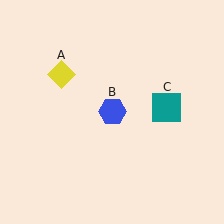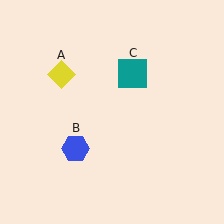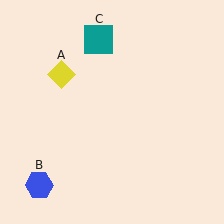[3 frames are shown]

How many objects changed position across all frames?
2 objects changed position: blue hexagon (object B), teal square (object C).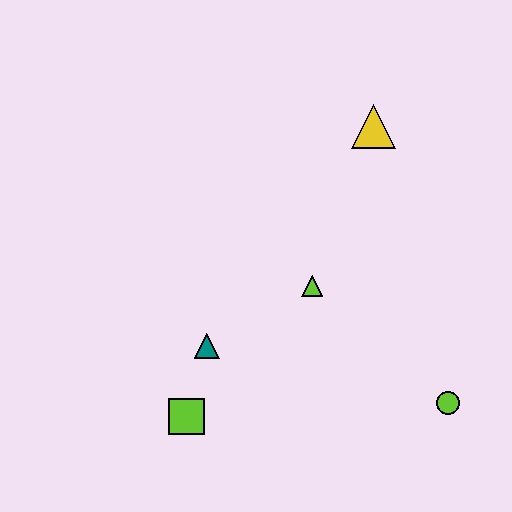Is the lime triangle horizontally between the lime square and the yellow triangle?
Yes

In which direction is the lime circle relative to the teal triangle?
The lime circle is to the right of the teal triangle.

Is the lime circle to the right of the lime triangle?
Yes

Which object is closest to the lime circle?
The lime triangle is closest to the lime circle.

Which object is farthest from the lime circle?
The yellow triangle is farthest from the lime circle.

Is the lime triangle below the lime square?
No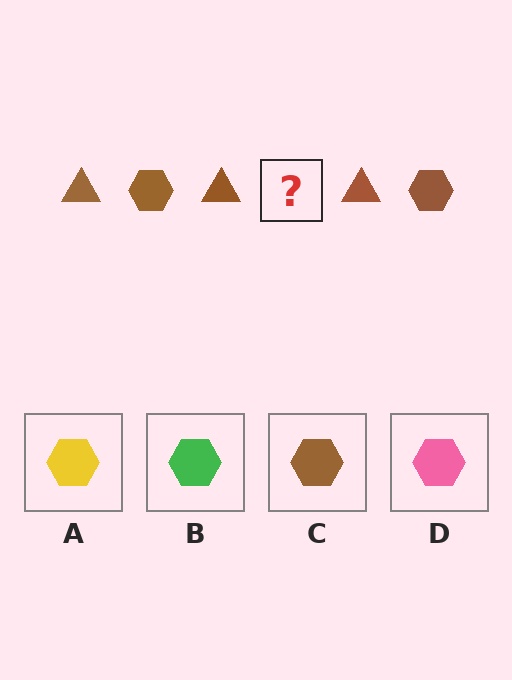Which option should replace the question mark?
Option C.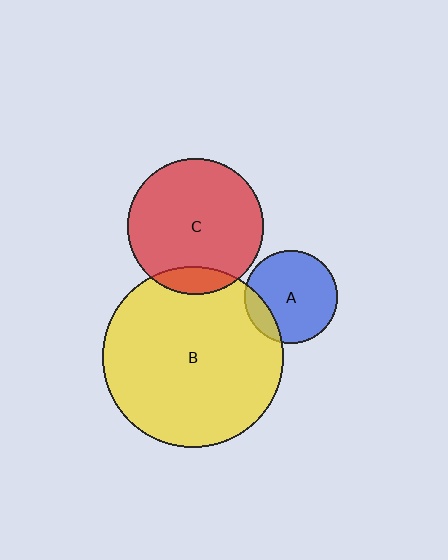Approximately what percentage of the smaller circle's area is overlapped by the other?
Approximately 10%.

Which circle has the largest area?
Circle B (yellow).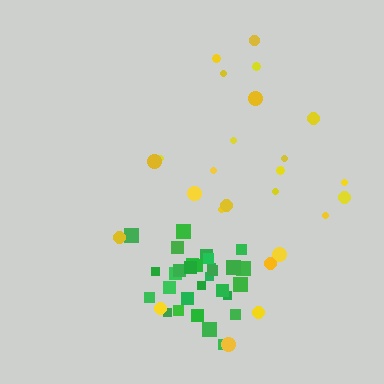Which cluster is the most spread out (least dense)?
Yellow.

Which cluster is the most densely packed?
Green.